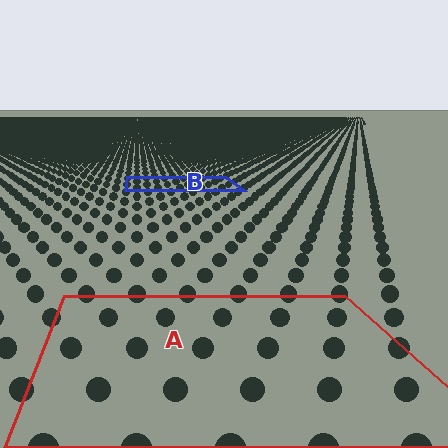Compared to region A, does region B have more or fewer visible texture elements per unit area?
Region B has more texture elements per unit area — they are packed more densely because it is farther away.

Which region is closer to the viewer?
Region A is closer. The texture elements there are larger and more spread out.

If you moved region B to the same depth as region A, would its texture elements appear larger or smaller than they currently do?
They would appear larger. At a closer depth, the same texture elements are projected at a bigger on-screen size.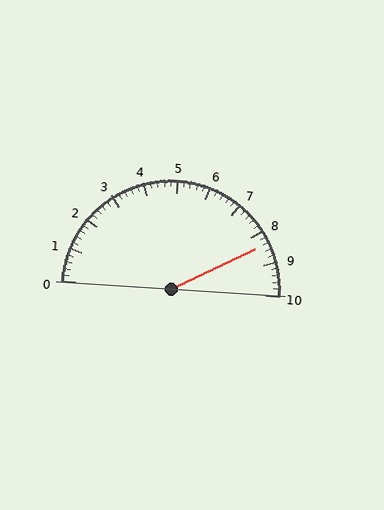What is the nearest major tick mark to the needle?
The nearest major tick mark is 8.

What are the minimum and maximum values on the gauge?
The gauge ranges from 0 to 10.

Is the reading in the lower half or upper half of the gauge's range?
The reading is in the upper half of the range (0 to 10).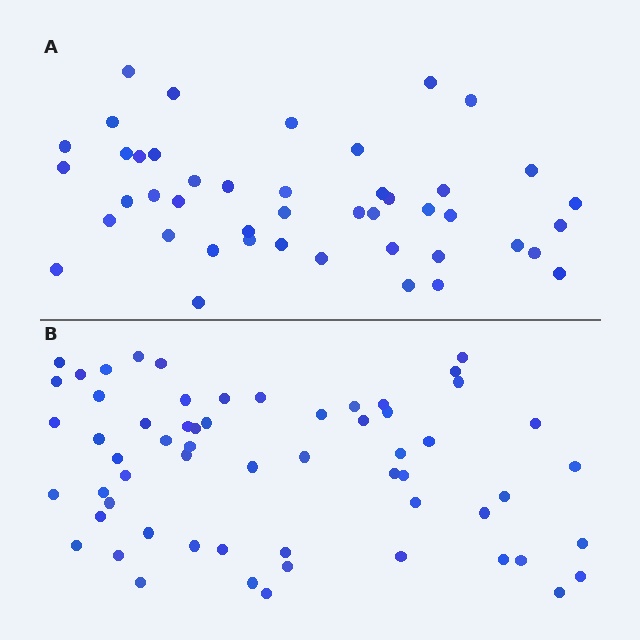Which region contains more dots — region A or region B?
Region B (the bottom region) has more dots.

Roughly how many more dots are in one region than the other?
Region B has approximately 15 more dots than region A.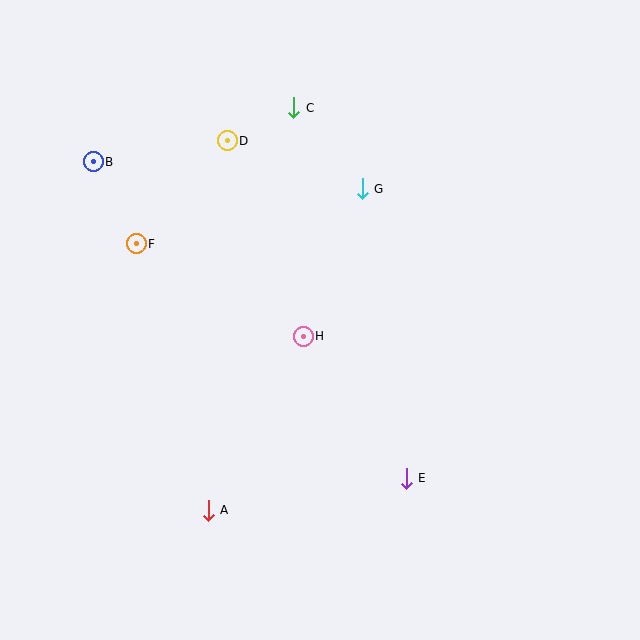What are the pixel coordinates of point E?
Point E is at (406, 478).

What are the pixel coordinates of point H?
Point H is at (303, 336).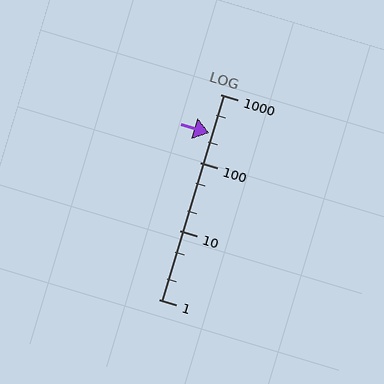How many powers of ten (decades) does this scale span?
The scale spans 3 decades, from 1 to 1000.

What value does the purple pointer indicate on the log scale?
The pointer indicates approximately 270.